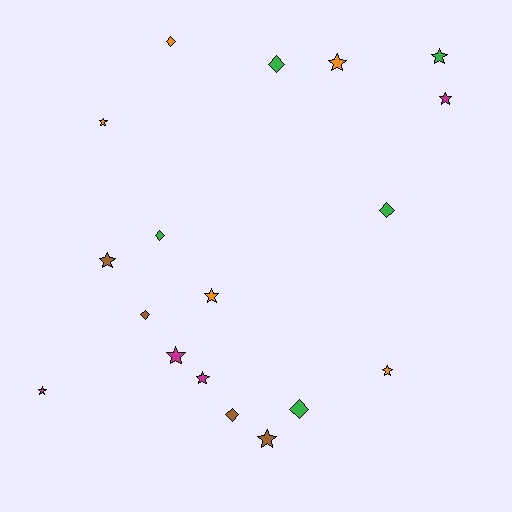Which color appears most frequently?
Green, with 5 objects.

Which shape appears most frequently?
Star, with 11 objects.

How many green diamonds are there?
There are 4 green diamonds.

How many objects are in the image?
There are 18 objects.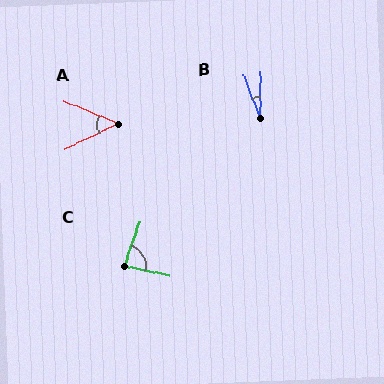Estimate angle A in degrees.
Approximately 48 degrees.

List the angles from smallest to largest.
B (22°), A (48°), C (81°).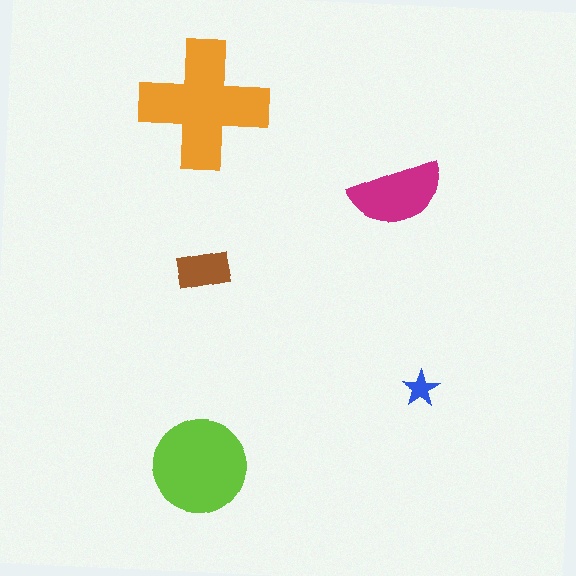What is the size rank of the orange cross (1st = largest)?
1st.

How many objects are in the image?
There are 5 objects in the image.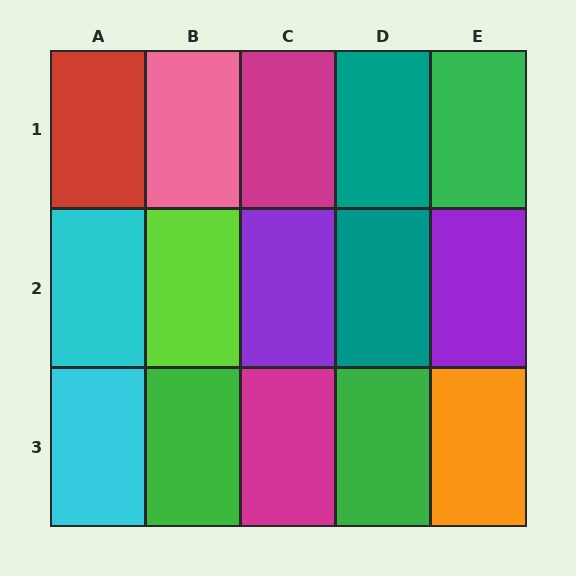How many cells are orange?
1 cell is orange.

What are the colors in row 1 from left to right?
Red, pink, magenta, teal, green.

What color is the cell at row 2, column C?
Purple.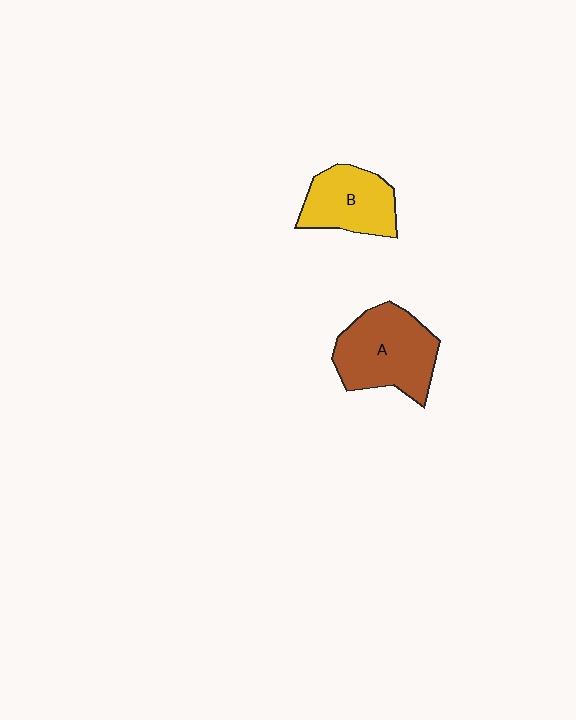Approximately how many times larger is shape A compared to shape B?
Approximately 1.3 times.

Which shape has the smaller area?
Shape B (yellow).